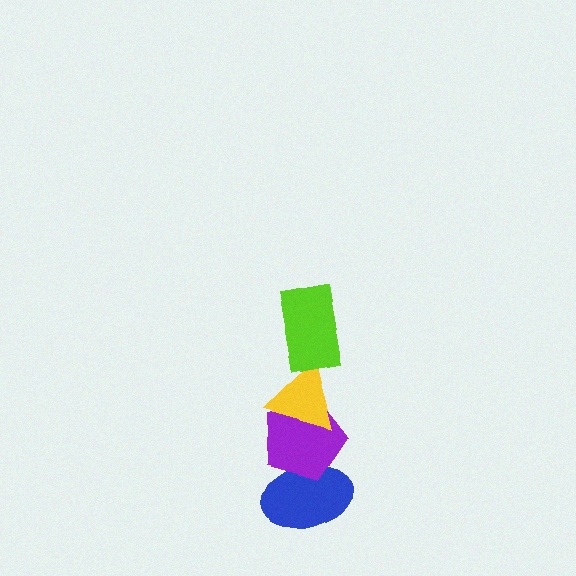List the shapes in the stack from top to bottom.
From top to bottom: the lime rectangle, the yellow triangle, the purple pentagon, the blue ellipse.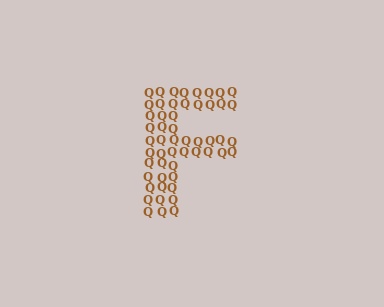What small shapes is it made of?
It is made of small letter Q's.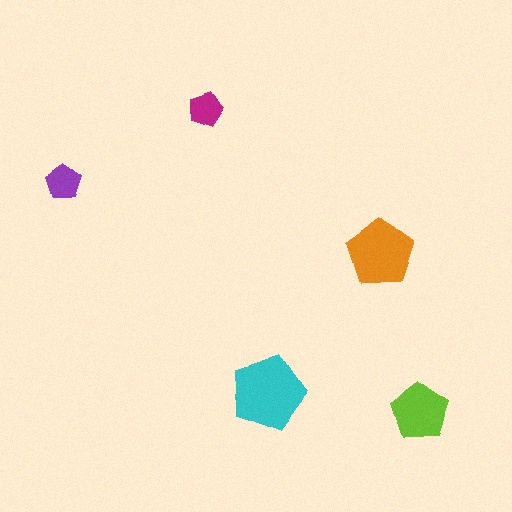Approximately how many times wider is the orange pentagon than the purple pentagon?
About 2 times wider.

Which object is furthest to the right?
The lime pentagon is rightmost.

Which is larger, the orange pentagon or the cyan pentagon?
The cyan one.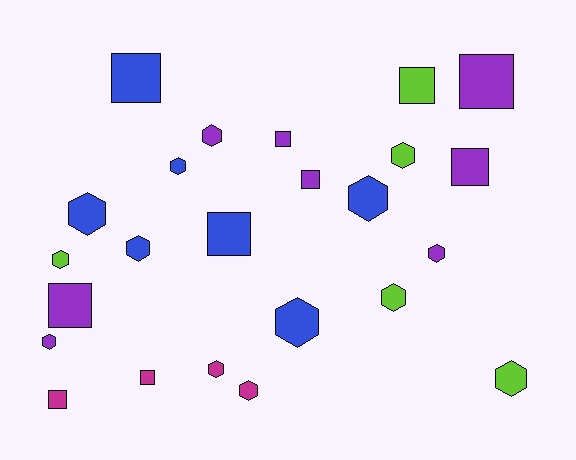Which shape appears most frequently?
Hexagon, with 14 objects.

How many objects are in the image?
There are 24 objects.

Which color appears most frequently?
Purple, with 8 objects.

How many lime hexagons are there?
There are 4 lime hexagons.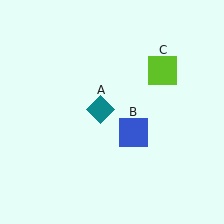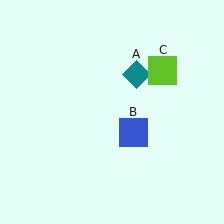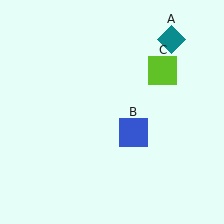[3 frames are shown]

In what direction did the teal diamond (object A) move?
The teal diamond (object A) moved up and to the right.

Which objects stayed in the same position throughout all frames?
Blue square (object B) and lime square (object C) remained stationary.